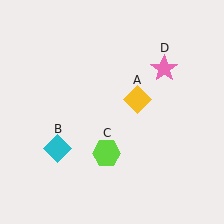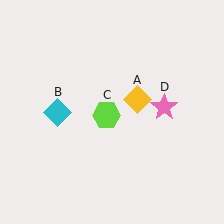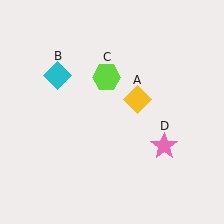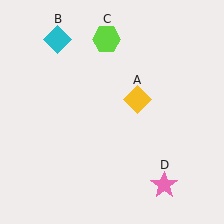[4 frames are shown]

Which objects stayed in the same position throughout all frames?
Yellow diamond (object A) remained stationary.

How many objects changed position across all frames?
3 objects changed position: cyan diamond (object B), lime hexagon (object C), pink star (object D).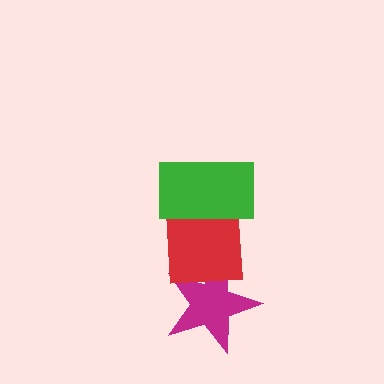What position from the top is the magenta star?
The magenta star is 3rd from the top.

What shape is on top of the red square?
The green rectangle is on top of the red square.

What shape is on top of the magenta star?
The red square is on top of the magenta star.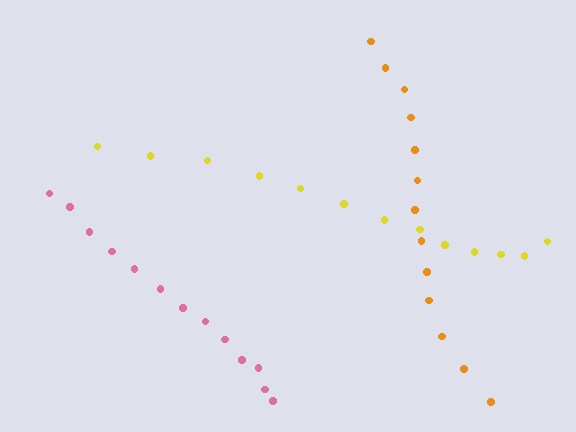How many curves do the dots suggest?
There are 3 distinct paths.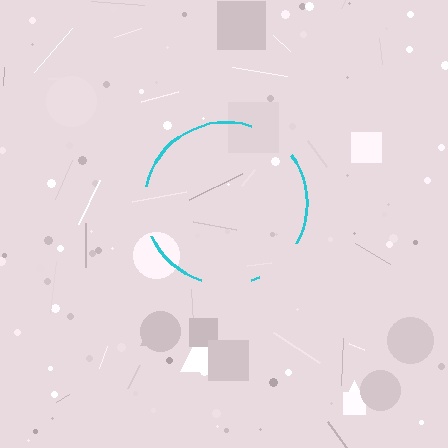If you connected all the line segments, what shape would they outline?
They would outline a circle.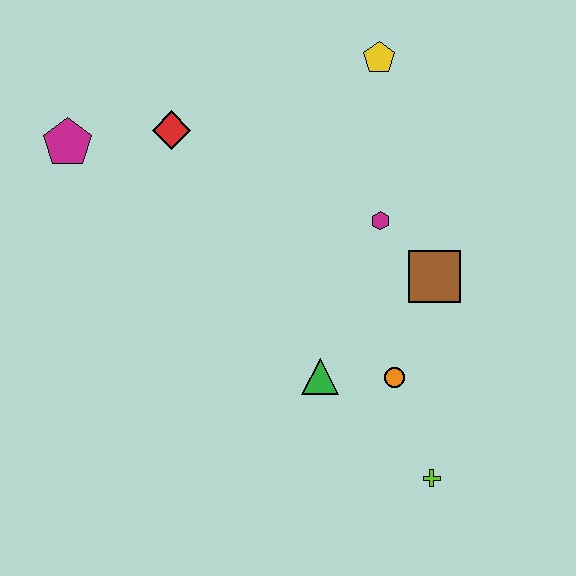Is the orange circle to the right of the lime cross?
No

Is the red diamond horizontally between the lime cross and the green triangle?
No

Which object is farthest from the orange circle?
The magenta pentagon is farthest from the orange circle.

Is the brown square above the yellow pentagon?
No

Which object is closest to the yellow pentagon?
The magenta hexagon is closest to the yellow pentagon.